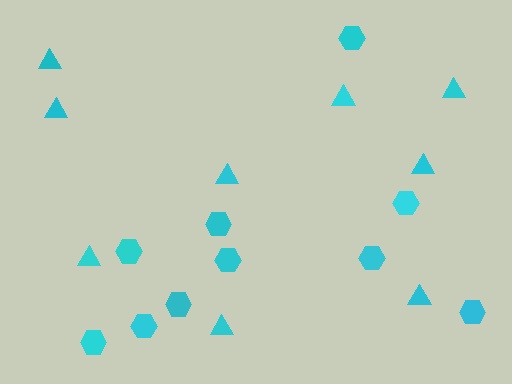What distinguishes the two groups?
There are 2 groups: one group of hexagons (10) and one group of triangles (9).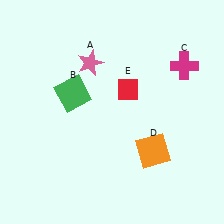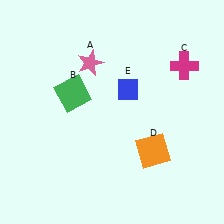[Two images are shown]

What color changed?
The diamond (E) changed from red in Image 1 to blue in Image 2.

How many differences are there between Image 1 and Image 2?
There is 1 difference between the two images.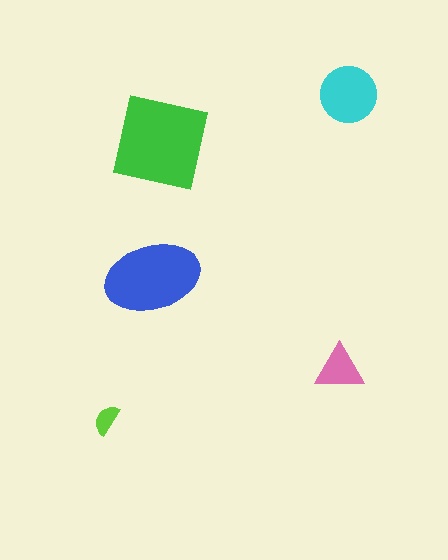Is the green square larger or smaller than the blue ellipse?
Larger.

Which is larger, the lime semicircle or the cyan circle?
The cyan circle.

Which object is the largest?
The green square.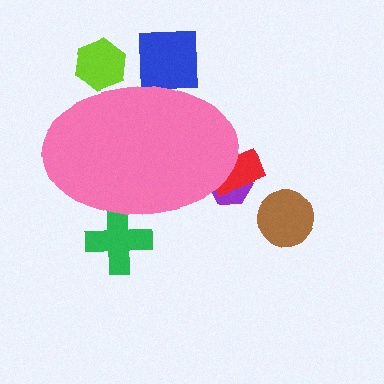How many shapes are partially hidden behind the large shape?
5 shapes are partially hidden.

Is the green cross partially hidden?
Yes, the green cross is partially hidden behind the pink ellipse.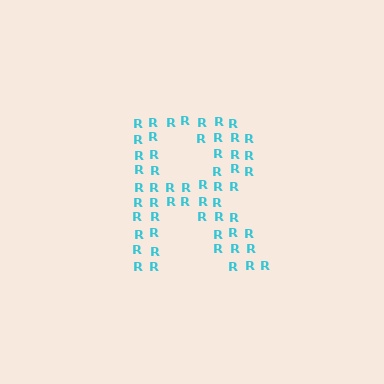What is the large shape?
The large shape is the letter R.